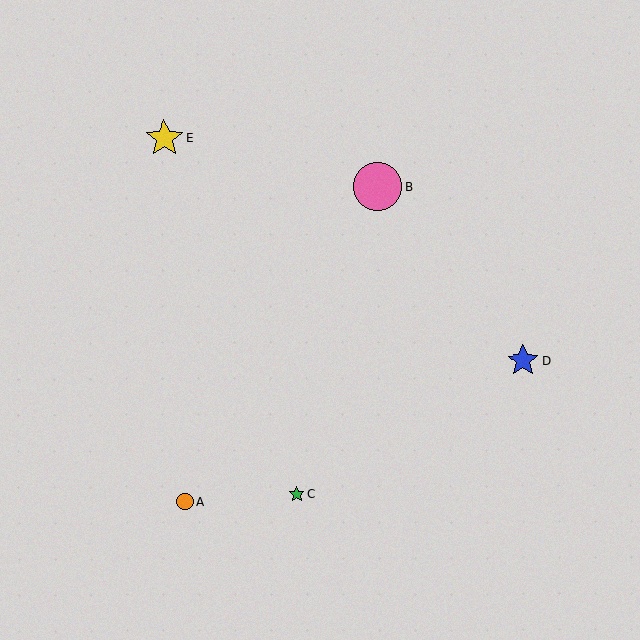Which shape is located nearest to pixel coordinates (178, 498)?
The orange circle (labeled A) at (186, 502) is nearest to that location.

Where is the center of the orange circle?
The center of the orange circle is at (186, 502).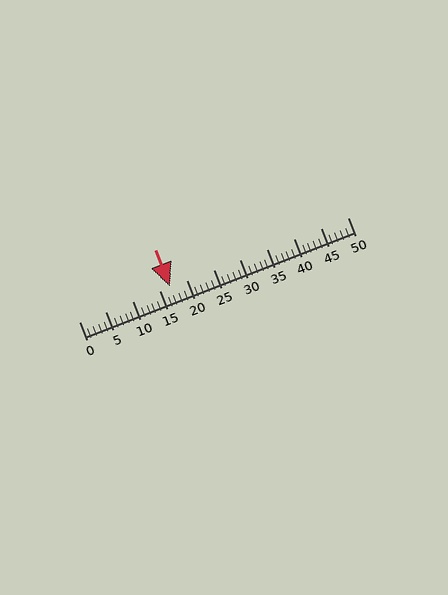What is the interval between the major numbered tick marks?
The major tick marks are spaced 5 units apart.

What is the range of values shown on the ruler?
The ruler shows values from 0 to 50.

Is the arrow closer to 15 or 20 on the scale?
The arrow is closer to 15.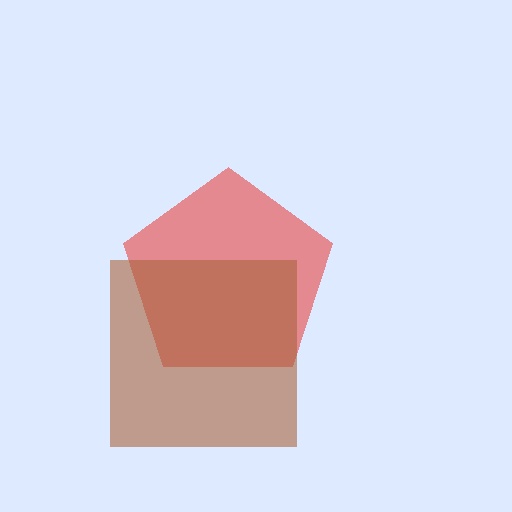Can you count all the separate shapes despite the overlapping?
Yes, there are 2 separate shapes.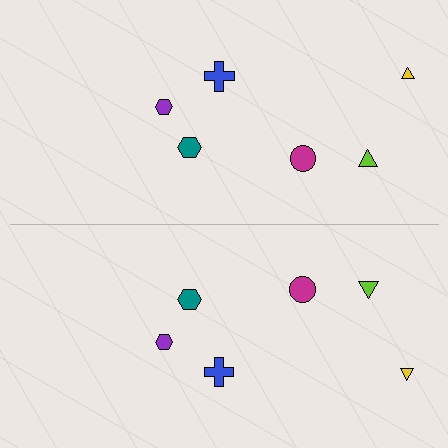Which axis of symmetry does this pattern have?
The pattern has a horizontal axis of symmetry running through the center of the image.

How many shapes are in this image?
There are 12 shapes in this image.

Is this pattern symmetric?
Yes, this pattern has bilateral (reflection) symmetry.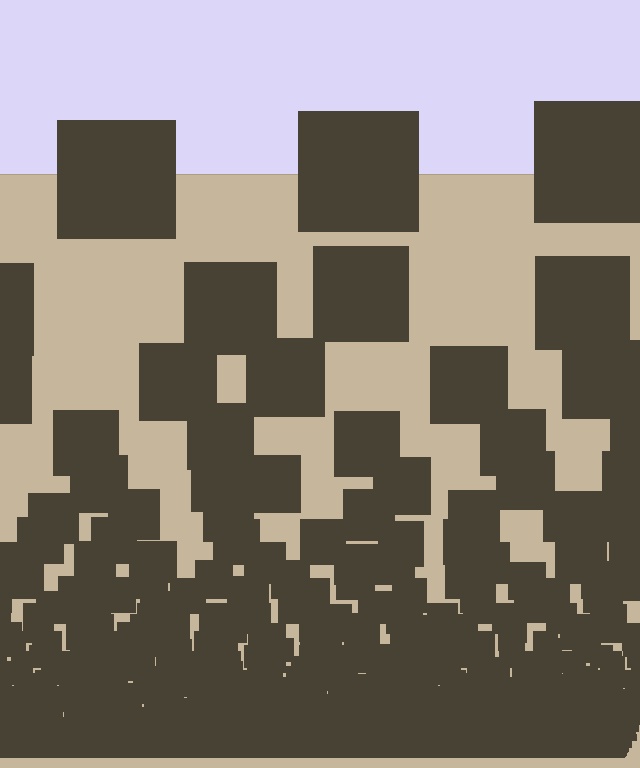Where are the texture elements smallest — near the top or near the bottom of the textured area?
Near the bottom.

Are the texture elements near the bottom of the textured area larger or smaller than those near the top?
Smaller. The gradient is inverted — elements near the bottom are smaller and denser.